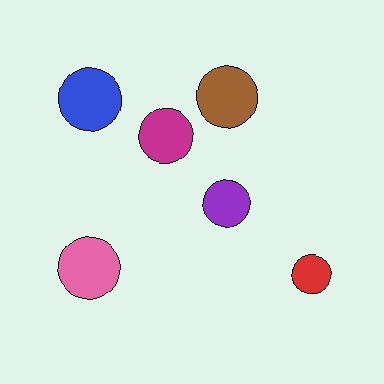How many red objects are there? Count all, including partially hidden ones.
There is 1 red object.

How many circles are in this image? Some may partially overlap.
There are 6 circles.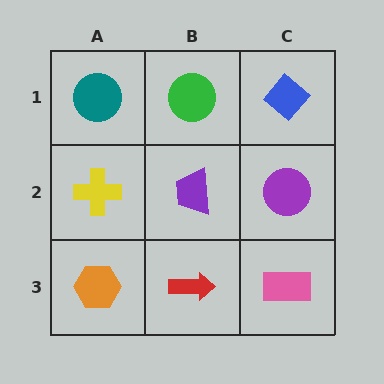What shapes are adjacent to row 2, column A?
A teal circle (row 1, column A), an orange hexagon (row 3, column A), a purple trapezoid (row 2, column B).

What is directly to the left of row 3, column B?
An orange hexagon.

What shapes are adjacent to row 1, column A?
A yellow cross (row 2, column A), a green circle (row 1, column B).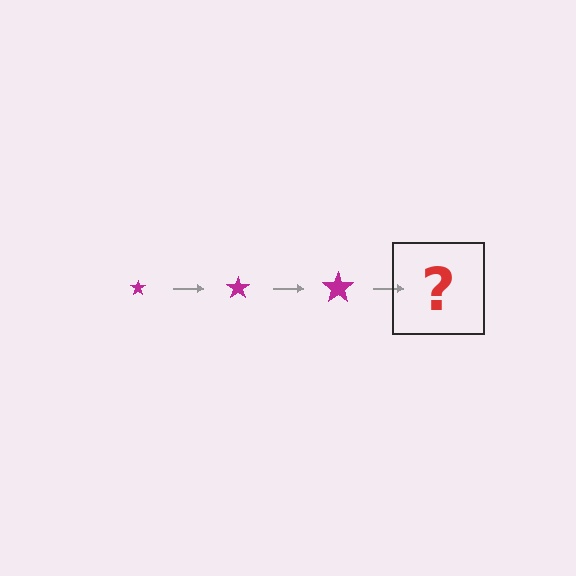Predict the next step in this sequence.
The next step is a magenta star, larger than the previous one.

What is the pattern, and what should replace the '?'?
The pattern is that the star gets progressively larger each step. The '?' should be a magenta star, larger than the previous one.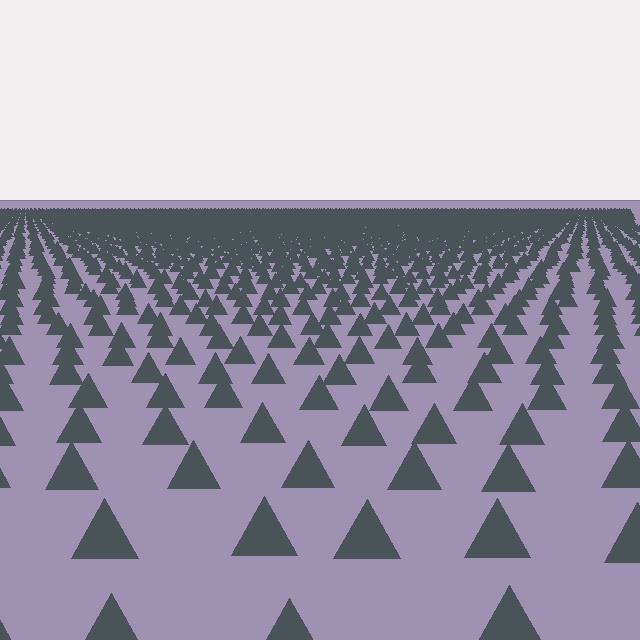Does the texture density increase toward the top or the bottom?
Density increases toward the top.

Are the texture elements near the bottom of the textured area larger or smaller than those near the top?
Larger. Near the bottom, elements are closer to the viewer and appear at a bigger on-screen size.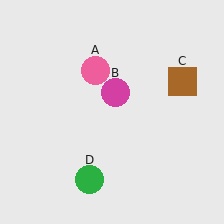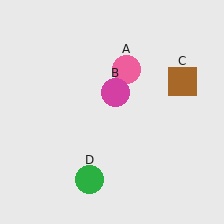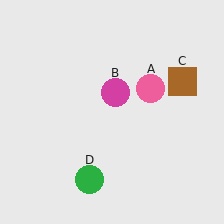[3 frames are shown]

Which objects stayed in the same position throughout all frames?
Magenta circle (object B) and brown square (object C) and green circle (object D) remained stationary.